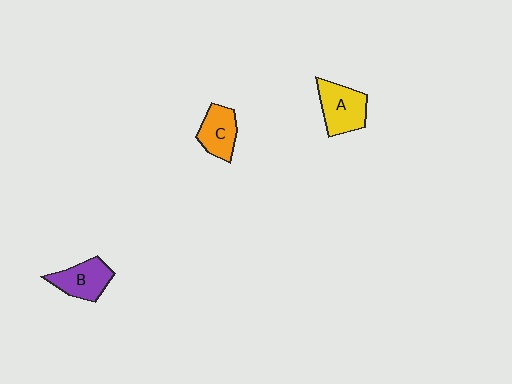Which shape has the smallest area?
Shape C (orange).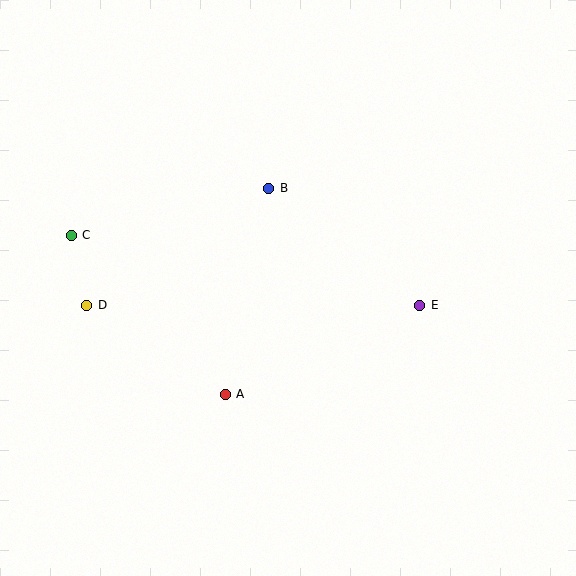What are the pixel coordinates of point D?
Point D is at (87, 305).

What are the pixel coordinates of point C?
Point C is at (71, 235).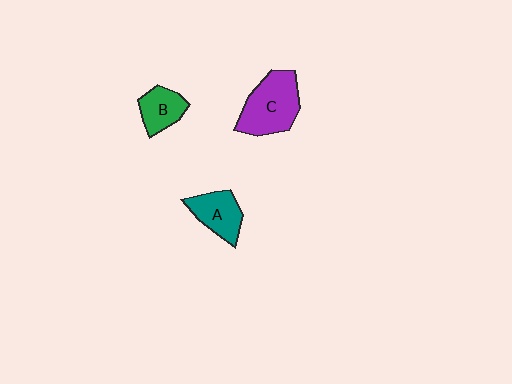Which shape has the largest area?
Shape C (purple).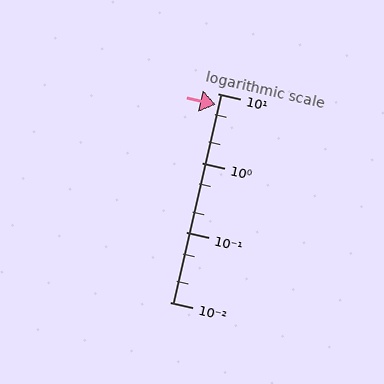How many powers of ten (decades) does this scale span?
The scale spans 3 decades, from 0.01 to 10.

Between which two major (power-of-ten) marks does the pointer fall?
The pointer is between 1 and 10.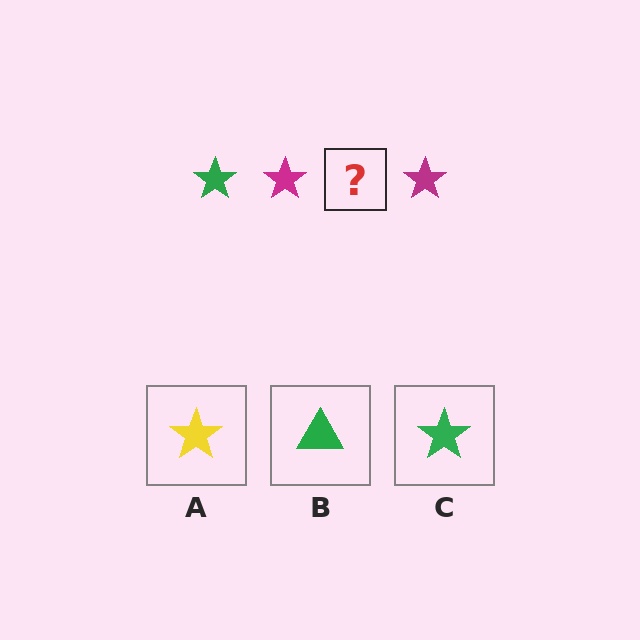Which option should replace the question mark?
Option C.